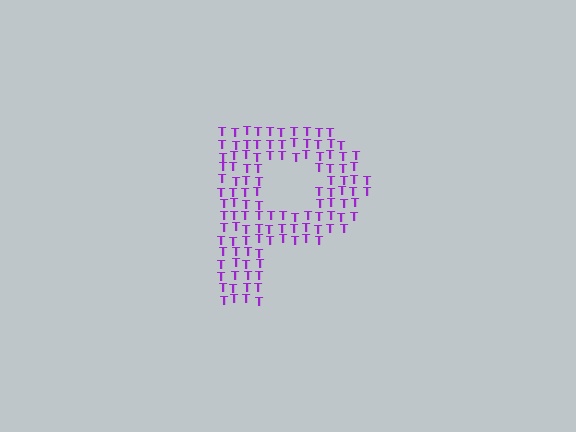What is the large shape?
The large shape is the letter P.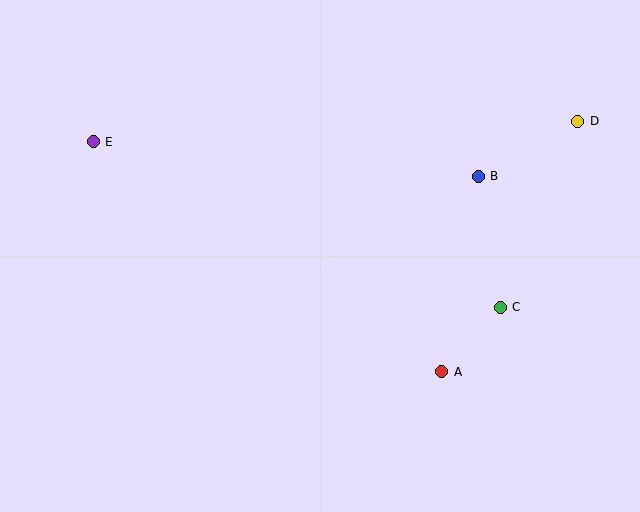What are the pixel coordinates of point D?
Point D is at (578, 121).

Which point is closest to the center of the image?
Point A at (442, 372) is closest to the center.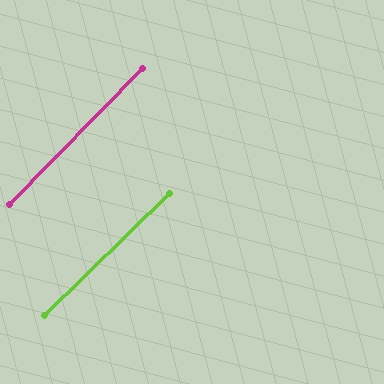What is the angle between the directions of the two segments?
Approximately 1 degree.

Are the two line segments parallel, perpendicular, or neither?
Parallel — their directions differ by only 1.4°.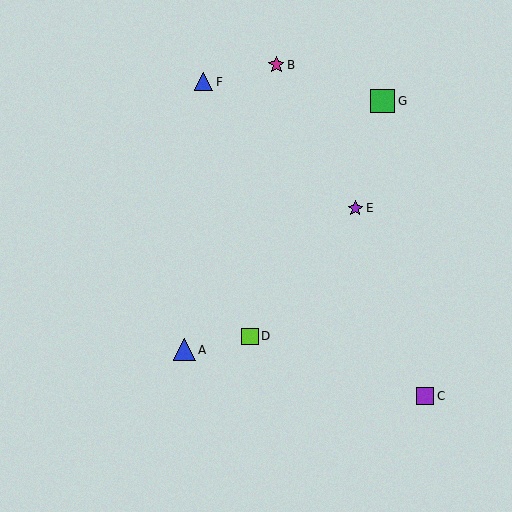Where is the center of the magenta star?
The center of the magenta star is at (276, 65).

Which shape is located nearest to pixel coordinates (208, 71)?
The blue triangle (labeled F) at (204, 82) is nearest to that location.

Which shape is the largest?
The green square (labeled G) is the largest.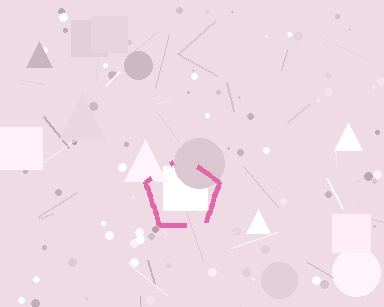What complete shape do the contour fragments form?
The contour fragments form a pentagon.